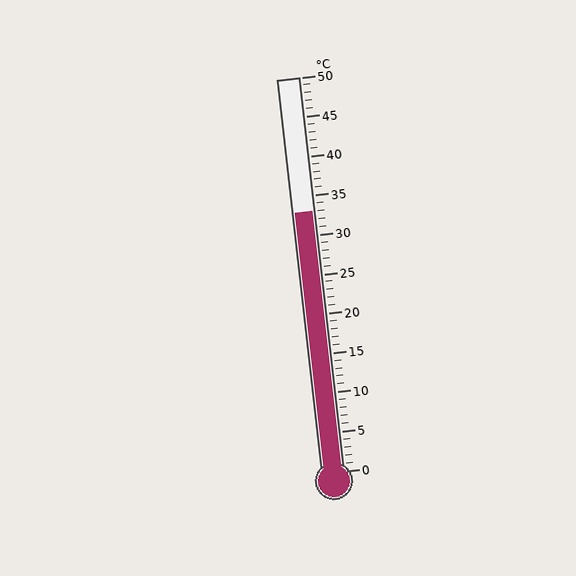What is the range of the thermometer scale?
The thermometer scale ranges from 0°C to 50°C.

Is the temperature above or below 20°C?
The temperature is above 20°C.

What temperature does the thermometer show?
The thermometer shows approximately 33°C.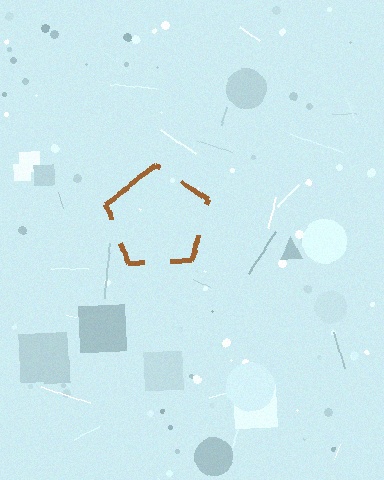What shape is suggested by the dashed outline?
The dashed outline suggests a pentagon.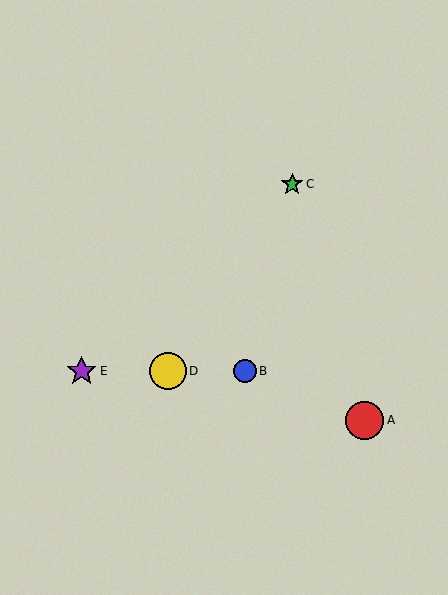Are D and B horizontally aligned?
Yes, both are at y≈371.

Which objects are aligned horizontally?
Objects B, D, E are aligned horizontally.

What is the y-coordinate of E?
Object E is at y≈371.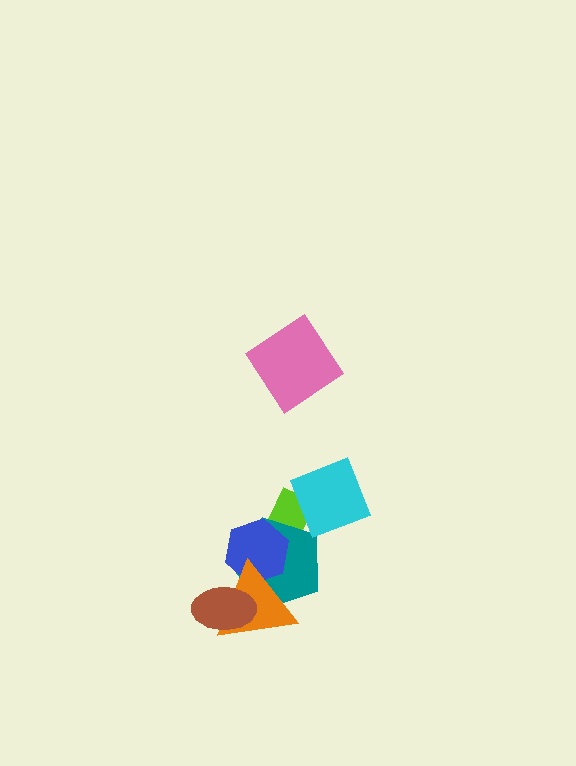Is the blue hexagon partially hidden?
Yes, it is partially covered by another shape.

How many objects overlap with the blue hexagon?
2 objects overlap with the blue hexagon.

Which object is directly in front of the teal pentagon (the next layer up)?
The blue hexagon is directly in front of the teal pentagon.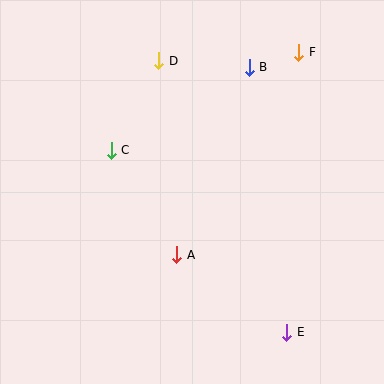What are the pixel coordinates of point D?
Point D is at (159, 61).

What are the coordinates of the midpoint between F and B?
The midpoint between F and B is at (274, 60).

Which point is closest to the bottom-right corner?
Point E is closest to the bottom-right corner.